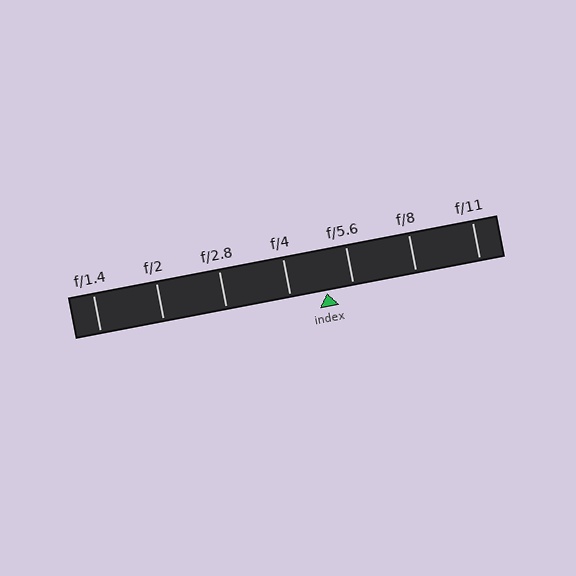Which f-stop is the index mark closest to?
The index mark is closest to f/5.6.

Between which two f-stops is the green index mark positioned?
The index mark is between f/4 and f/5.6.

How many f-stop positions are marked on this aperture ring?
There are 7 f-stop positions marked.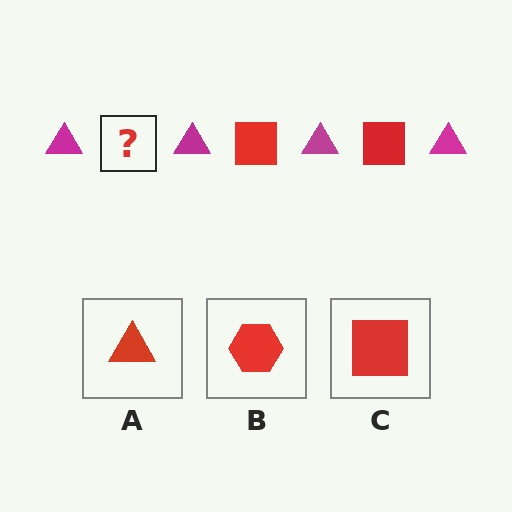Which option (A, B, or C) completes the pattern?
C.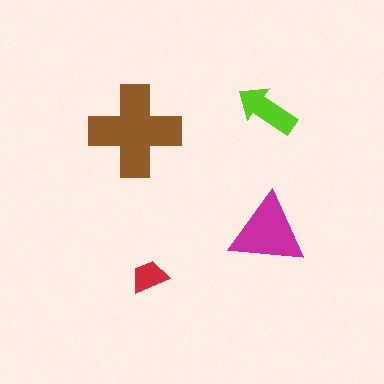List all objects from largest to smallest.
The brown cross, the magenta triangle, the lime arrow, the red trapezoid.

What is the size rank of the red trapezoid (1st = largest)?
4th.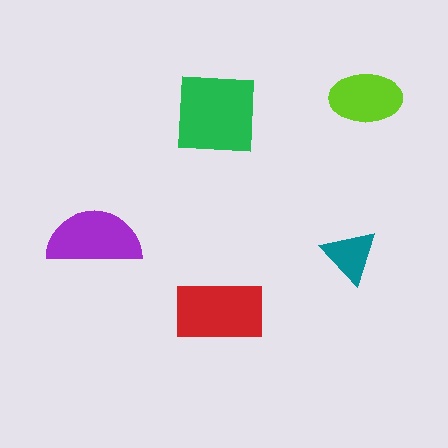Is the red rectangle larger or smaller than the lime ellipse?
Larger.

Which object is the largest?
The green square.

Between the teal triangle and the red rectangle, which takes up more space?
The red rectangle.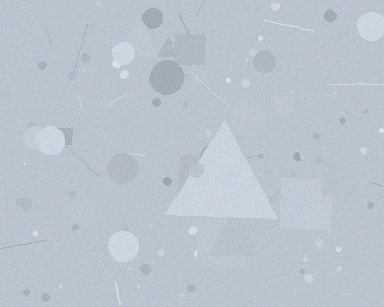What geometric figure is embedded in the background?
A triangle is embedded in the background.